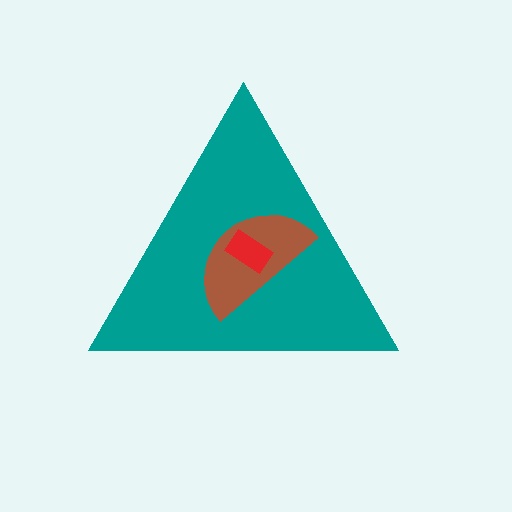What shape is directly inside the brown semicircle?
The red rectangle.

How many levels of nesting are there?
3.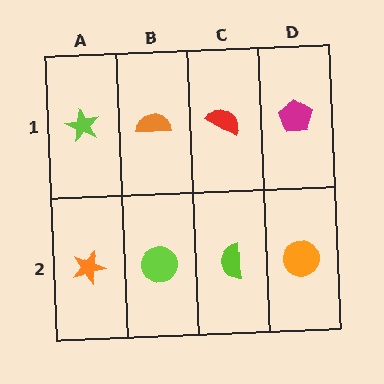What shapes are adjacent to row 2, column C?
A red semicircle (row 1, column C), a lime circle (row 2, column B), an orange circle (row 2, column D).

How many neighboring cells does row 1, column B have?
3.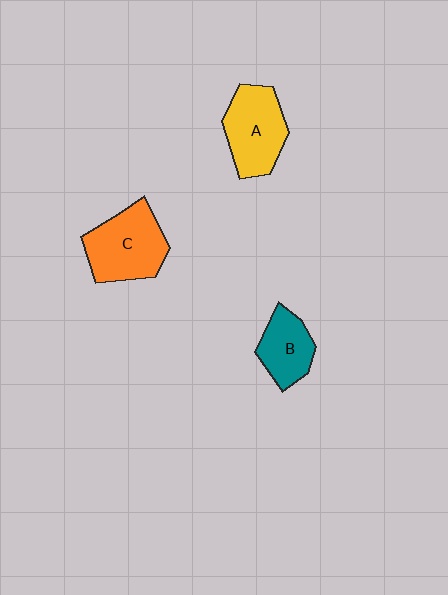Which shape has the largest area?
Shape C (orange).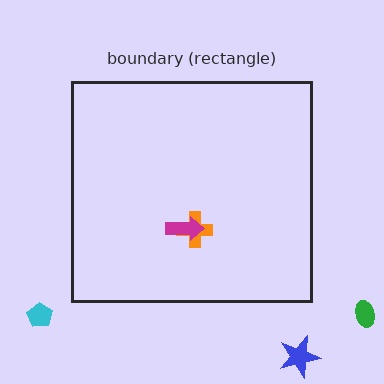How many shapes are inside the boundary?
2 inside, 3 outside.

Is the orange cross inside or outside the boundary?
Inside.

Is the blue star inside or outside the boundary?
Outside.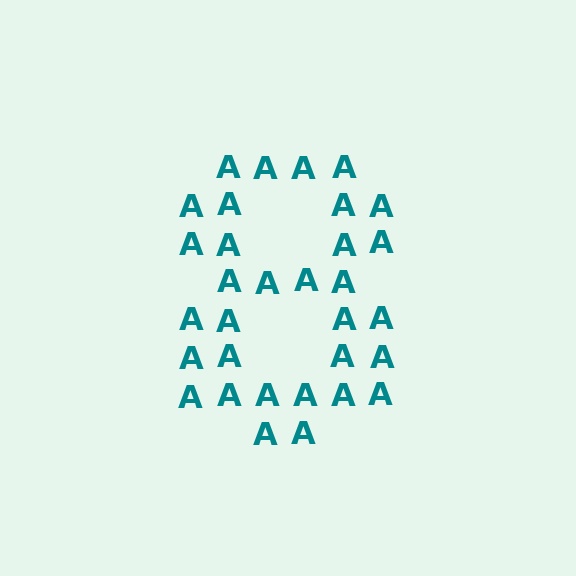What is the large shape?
The large shape is the digit 8.